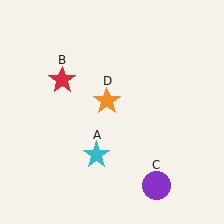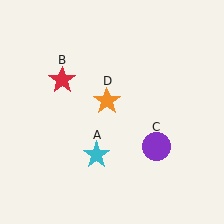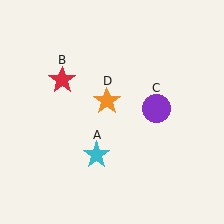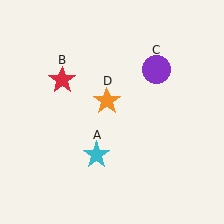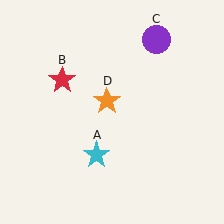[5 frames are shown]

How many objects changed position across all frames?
1 object changed position: purple circle (object C).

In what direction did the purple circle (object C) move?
The purple circle (object C) moved up.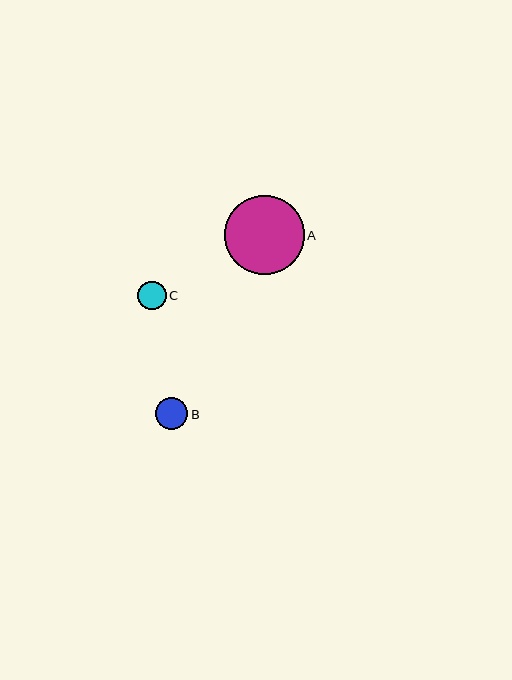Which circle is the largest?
Circle A is the largest with a size of approximately 80 pixels.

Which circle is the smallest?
Circle C is the smallest with a size of approximately 29 pixels.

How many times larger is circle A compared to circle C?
Circle A is approximately 2.8 times the size of circle C.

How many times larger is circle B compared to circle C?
Circle B is approximately 1.1 times the size of circle C.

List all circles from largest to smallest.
From largest to smallest: A, B, C.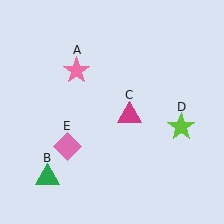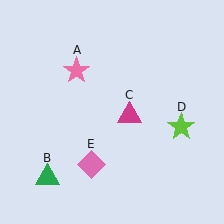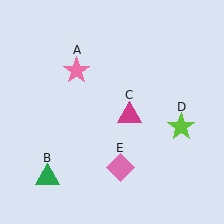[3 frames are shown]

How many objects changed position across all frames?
1 object changed position: pink diamond (object E).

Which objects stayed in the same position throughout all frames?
Pink star (object A) and green triangle (object B) and magenta triangle (object C) and lime star (object D) remained stationary.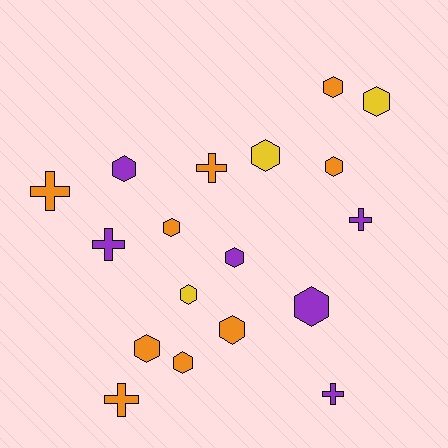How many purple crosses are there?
There are 3 purple crosses.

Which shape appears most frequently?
Hexagon, with 12 objects.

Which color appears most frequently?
Orange, with 9 objects.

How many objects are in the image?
There are 18 objects.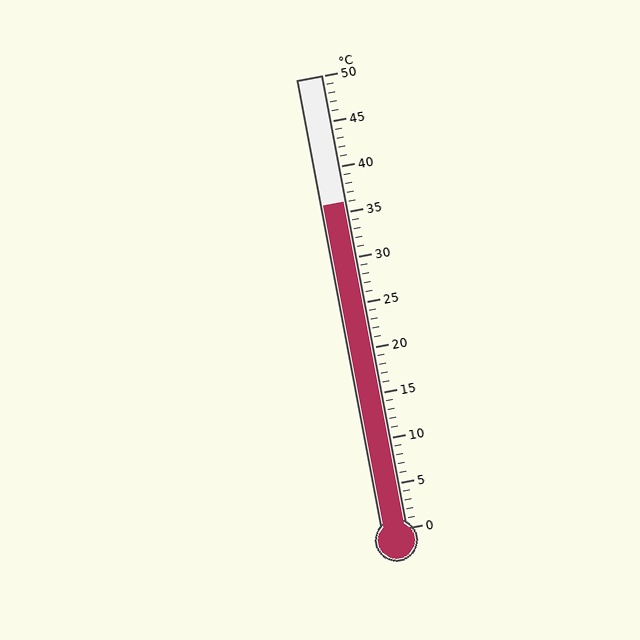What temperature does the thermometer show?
The thermometer shows approximately 36°C.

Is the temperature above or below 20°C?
The temperature is above 20°C.